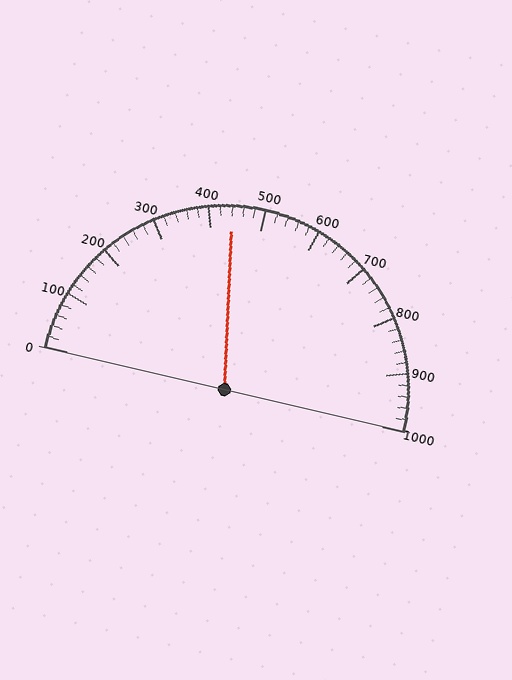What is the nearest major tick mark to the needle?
The nearest major tick mark is 400.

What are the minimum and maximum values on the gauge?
The gauge ranges from 0 to 1000.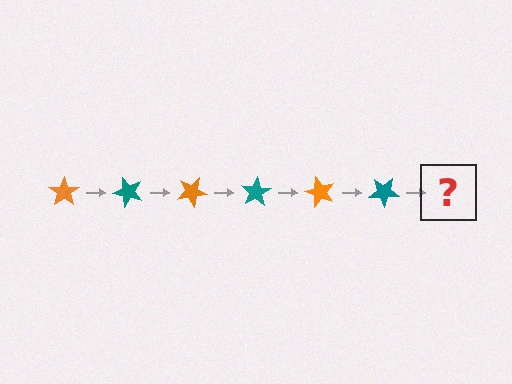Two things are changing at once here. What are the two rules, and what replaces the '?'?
The two rules are that it rotates 50 degrees each step and the color cycles through orange and teal. The '?' should be an orange star, rotated 300 degrees from the start.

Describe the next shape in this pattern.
It should be an orange star, rotated 300 degrees from the start.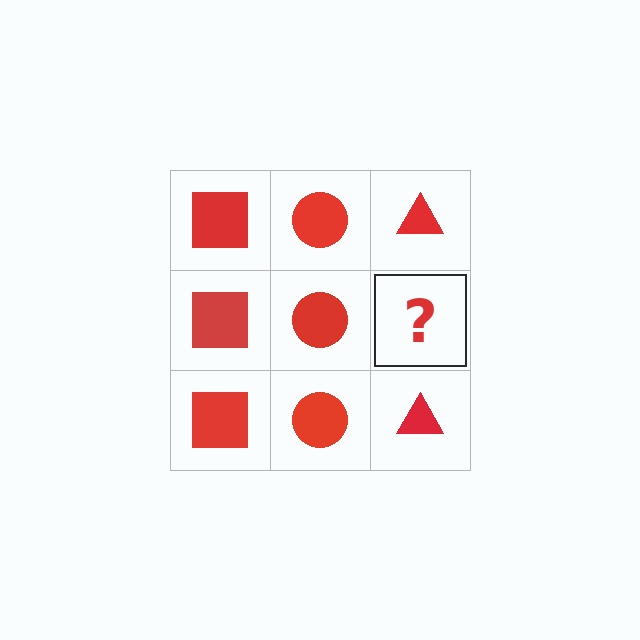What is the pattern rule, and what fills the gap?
The rule is that each column has a consistent shape. The gap should be filled with a red triangle.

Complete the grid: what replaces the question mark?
The question mark should be replaced with a red triangle.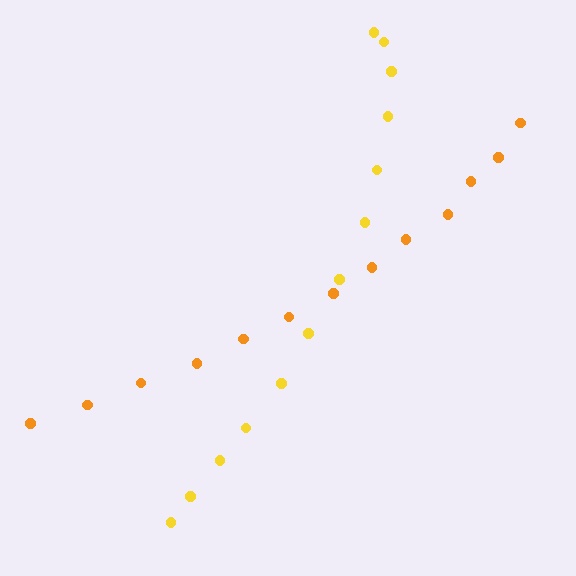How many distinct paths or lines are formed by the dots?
There are 2 distinct paths.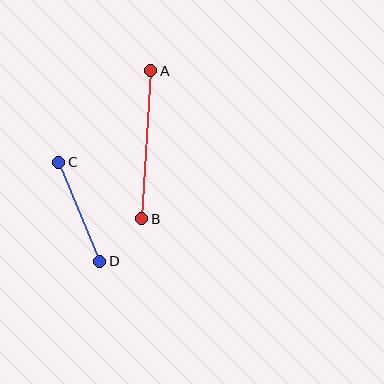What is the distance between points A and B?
The distance is approximately 148 pixels.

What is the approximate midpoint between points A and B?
The midpoint is at approximately (146, 145) pixels.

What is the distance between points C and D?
The distance is approximately 107 pixels.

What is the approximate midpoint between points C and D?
The midpoint is at approximately (79, 212) pixels.